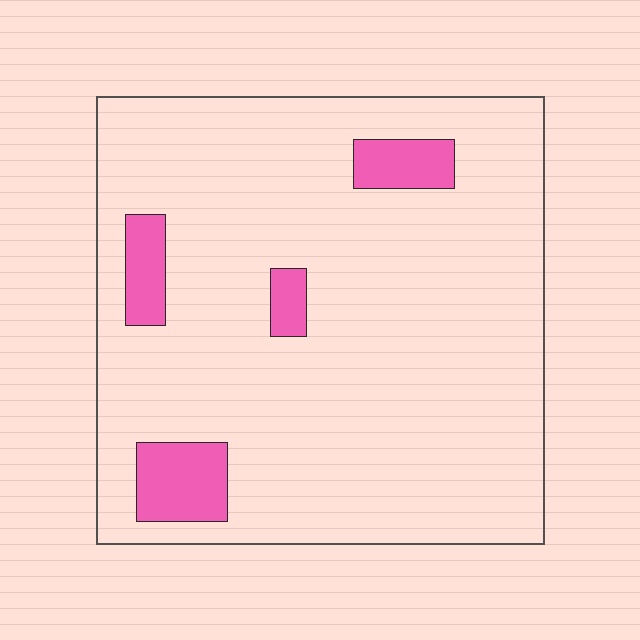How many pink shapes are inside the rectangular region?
4.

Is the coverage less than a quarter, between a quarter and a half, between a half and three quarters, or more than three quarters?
Less than a quarter.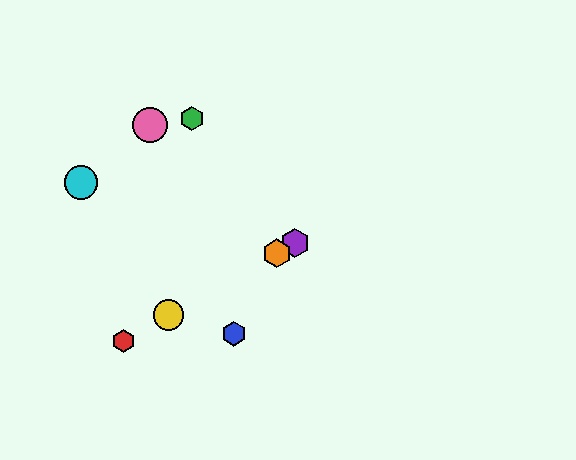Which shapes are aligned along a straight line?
The red hexagon, the yellow circle, the purple hexagon, the orange hexagon are aligned along a straight line.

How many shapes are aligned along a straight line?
4 shapes (the red hexagon, the yellow circle, the purple hexagon, the orange hexagon) are aligned along a straight line.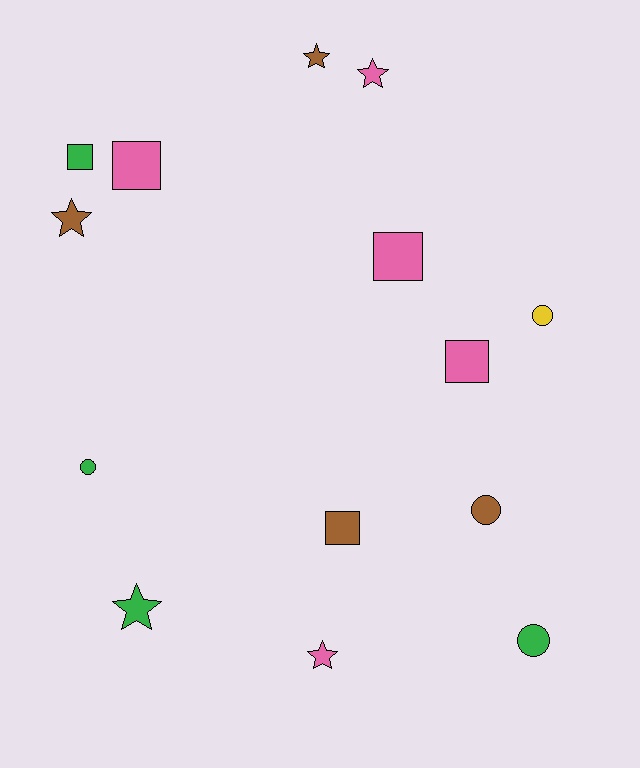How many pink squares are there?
There are 3 pink squares.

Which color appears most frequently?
Pink, with 5 objects.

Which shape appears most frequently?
Star, with 5 objects.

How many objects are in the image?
There are 14 objects.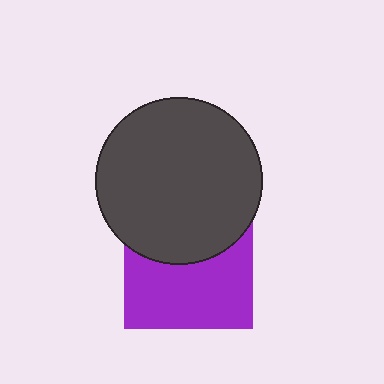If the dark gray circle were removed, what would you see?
You would see the complete purple square.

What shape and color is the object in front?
The object in front is a dark gray circle.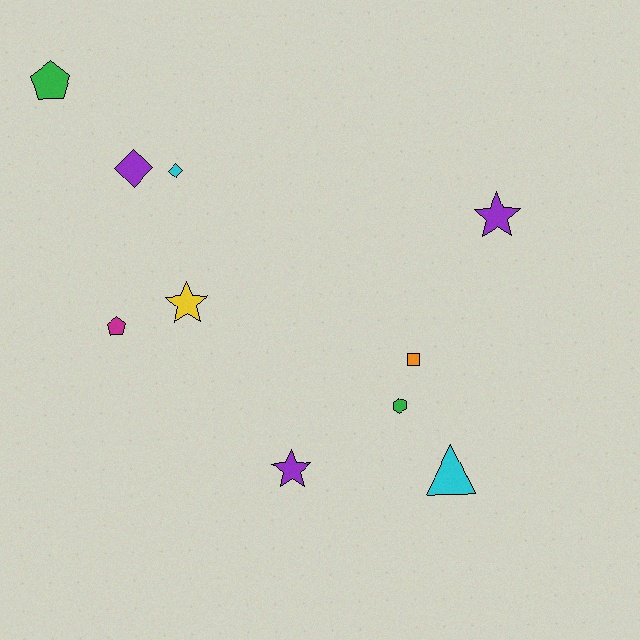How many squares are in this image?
There is 1 square.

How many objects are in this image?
There are 10 objects.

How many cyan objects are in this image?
There are 2 cyan objects.